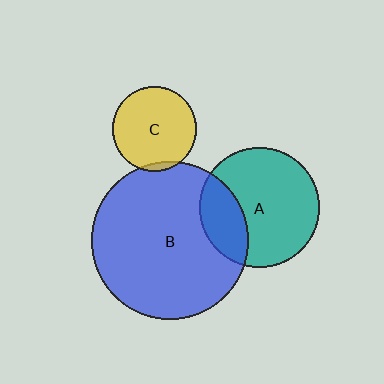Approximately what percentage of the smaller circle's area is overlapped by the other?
Approximately 5%.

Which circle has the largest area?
Circle B (blue).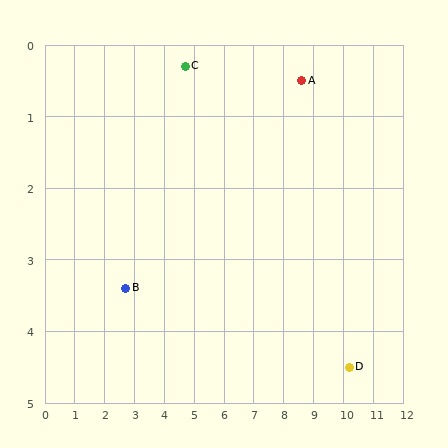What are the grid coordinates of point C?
Point C is at approximately (4.7, 0.3).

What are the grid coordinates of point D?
Point D is at approximately (10.2, 4.5).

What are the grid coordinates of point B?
Point B is at approximately (2.7, 3.4).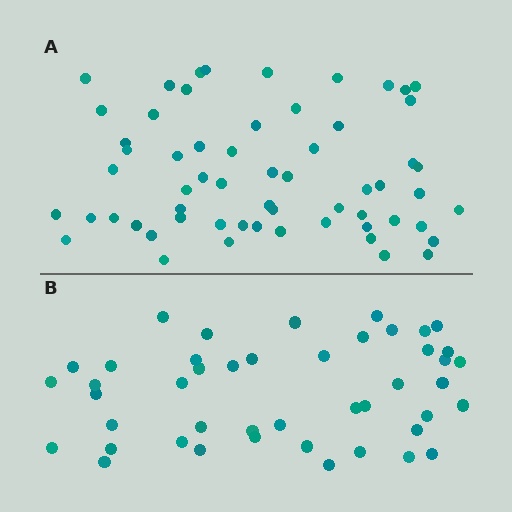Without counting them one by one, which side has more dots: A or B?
Region A (the top region) has more dots.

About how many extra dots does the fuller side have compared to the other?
Region A has approximately 15 more dots than region B.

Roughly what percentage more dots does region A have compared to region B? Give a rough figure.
About 35% more.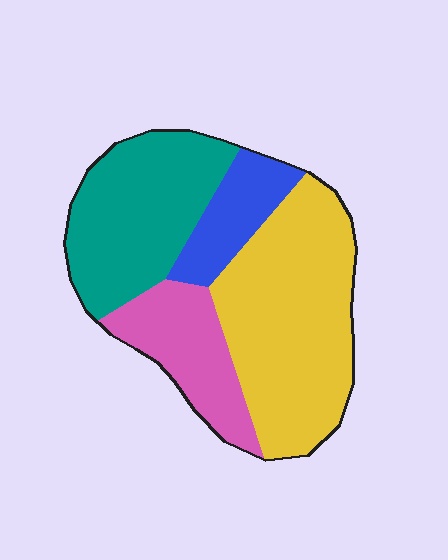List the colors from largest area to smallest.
From largest to smallest: yellow, teal, pink, blue.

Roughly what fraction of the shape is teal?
Teal covers 29% of the shape.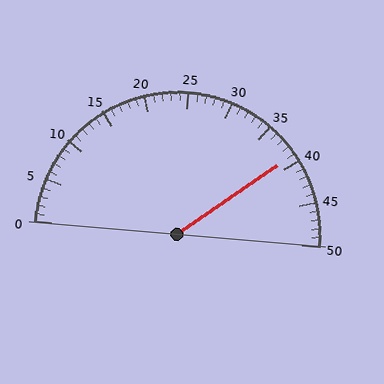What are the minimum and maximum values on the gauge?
The gauge ranges from 0 to 50.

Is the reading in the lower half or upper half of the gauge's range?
The reading is in the upper half of the range (0 to 50).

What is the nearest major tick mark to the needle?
The nearest major tick mark is 40.